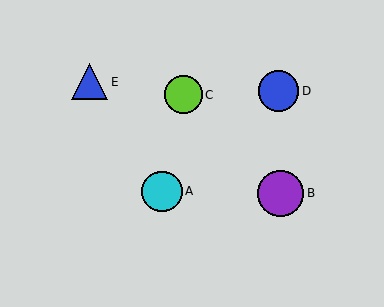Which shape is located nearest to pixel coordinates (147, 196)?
The cyan circle (labeled A) at (162, 191) is nearest to that location.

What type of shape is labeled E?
Shape E is a blue triangle.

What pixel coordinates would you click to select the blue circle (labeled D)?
Click at (279, 91) to select the blue circle D.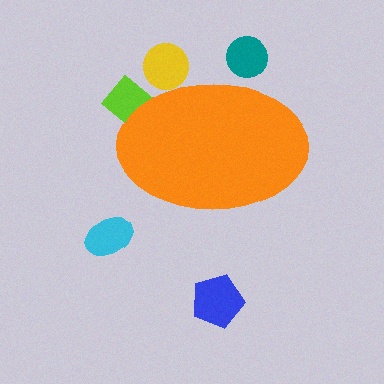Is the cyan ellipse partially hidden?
No, the cyan ellipse is fully visible.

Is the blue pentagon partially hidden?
No, the blue pentagon is fully visible.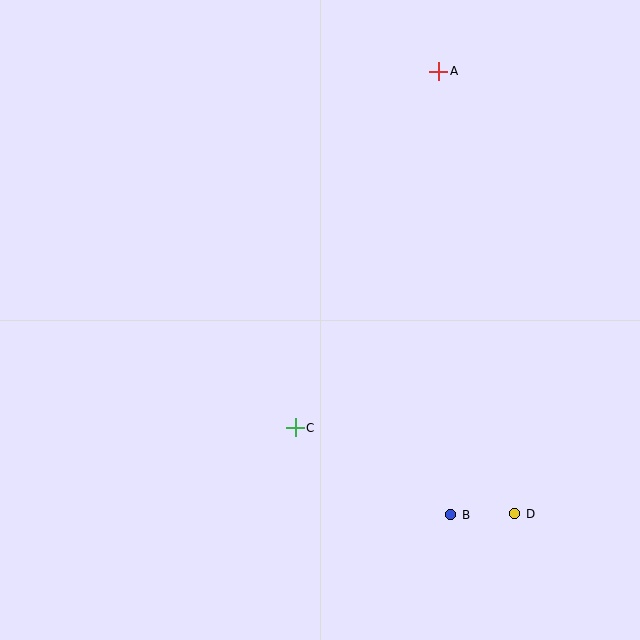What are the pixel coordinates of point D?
Point D is at (515, 514).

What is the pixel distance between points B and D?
The distance between B and D is 64 pixels.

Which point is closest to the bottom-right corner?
Point D is closest to the bottom-right corner.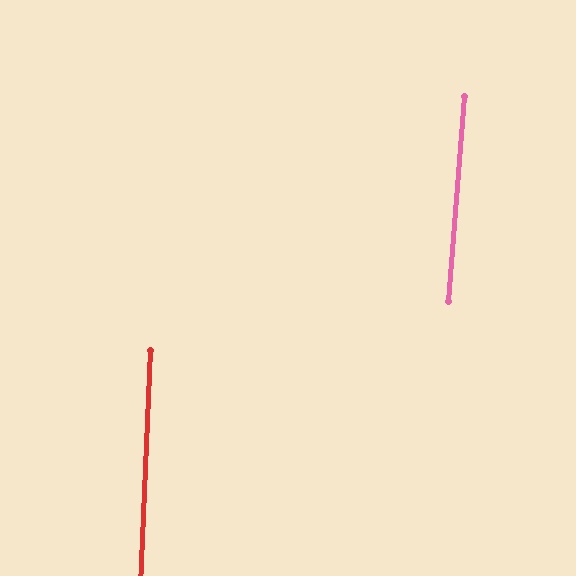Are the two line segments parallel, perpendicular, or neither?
Parallel — their directions differ by only 1.8°.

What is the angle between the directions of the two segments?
Approximately 2 degrees.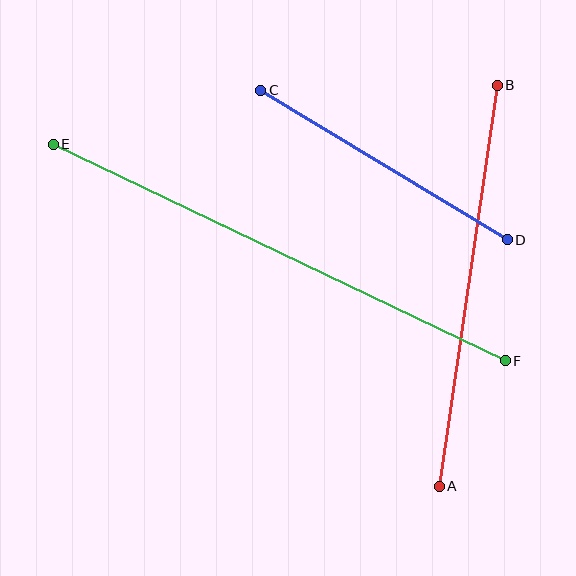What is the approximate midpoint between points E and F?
The midpoint is at approximately (279, 252) pixels.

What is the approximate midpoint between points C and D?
The midpoint is at approximately (384, 165) pixels.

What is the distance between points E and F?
The distance is approximately 501 pixels.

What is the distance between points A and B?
The distance is approximately 405 pixels.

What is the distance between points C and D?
The distance is approximately 288 pixels.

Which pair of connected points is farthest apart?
Points E and F are farthest apart.